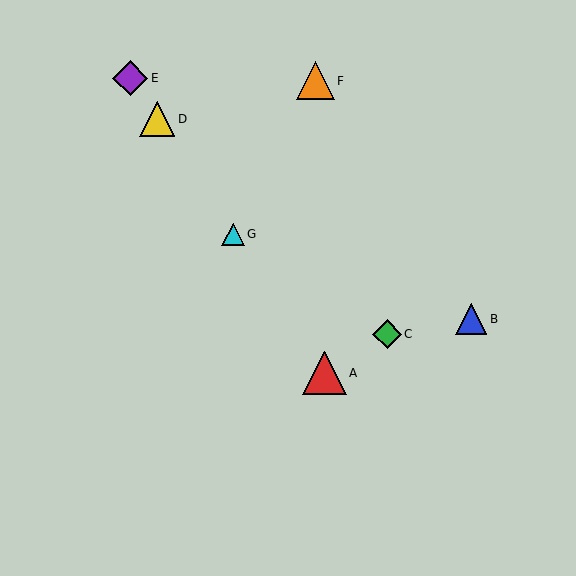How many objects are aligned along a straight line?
4 objects (A, D, E, G) are aligned along a straight line.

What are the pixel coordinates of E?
Object E is at (130, 78).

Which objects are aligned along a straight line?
Objects A, D, E, G are aligned along a straight line.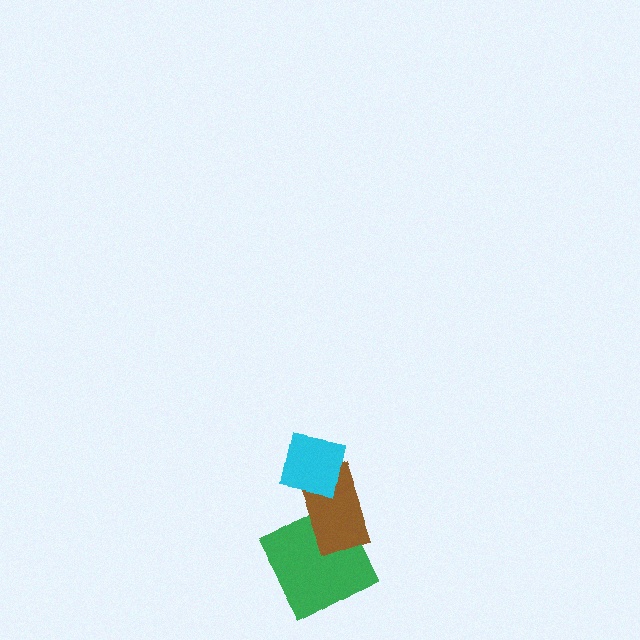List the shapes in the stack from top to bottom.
From top to bottom: the cyan square, the brown rectangle, the green square.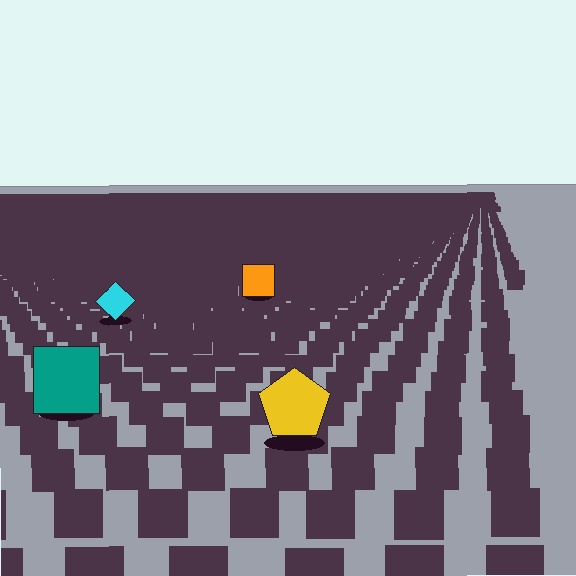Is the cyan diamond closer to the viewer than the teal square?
No. The teal square is closer — you can tell from the texture gradient: the ground texture is coarser near it.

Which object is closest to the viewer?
The yellow pentagon is closest. The texture marks near it are larger and more spread out.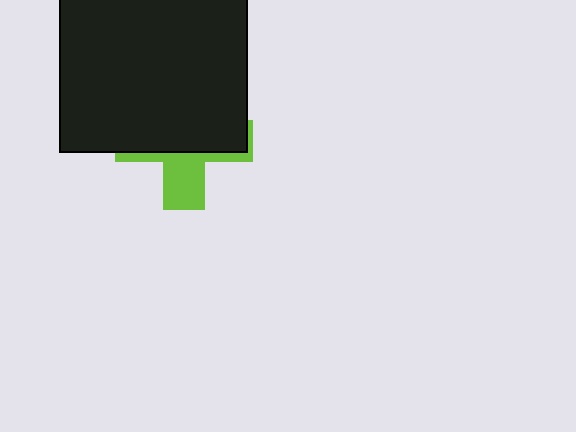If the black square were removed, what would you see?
You would see the complete lime cross.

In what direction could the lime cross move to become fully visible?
The lime cross could move down. That would shift it out from behind the black square entirely.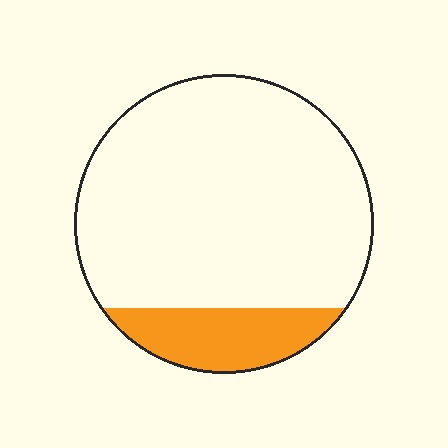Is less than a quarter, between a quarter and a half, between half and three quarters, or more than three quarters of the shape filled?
Less than a quarter.